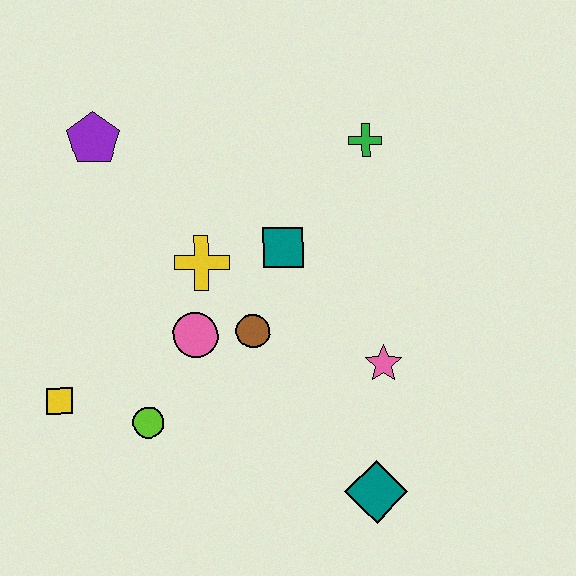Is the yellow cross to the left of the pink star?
Yes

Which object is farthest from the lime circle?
The green cross is farthest from the lime circle.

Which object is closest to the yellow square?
The lime circle is closest to the yellow square.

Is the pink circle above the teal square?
No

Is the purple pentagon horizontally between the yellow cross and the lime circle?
No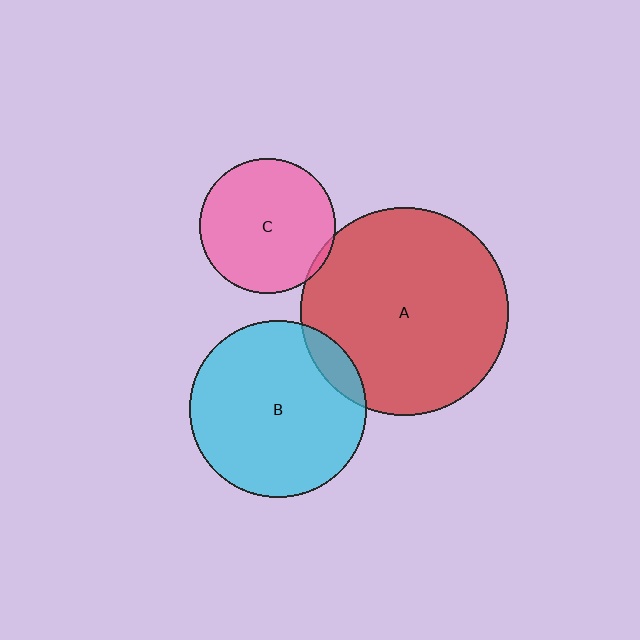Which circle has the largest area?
Circle A (red).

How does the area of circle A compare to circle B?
Approximately 1.4 times.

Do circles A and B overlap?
Yes.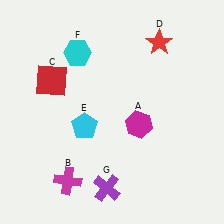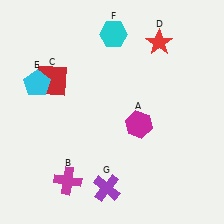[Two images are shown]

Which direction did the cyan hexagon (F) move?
The cyan hexagon (F) moved right.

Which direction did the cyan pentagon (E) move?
The cyan pentagon (E) moved left.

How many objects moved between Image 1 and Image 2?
2 objects moved between the two images.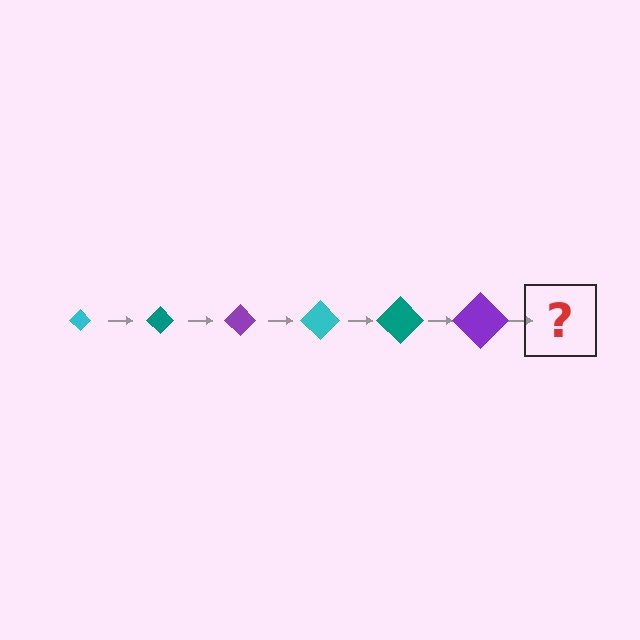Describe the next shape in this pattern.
It should be a cyan diamond, larger than the previous one.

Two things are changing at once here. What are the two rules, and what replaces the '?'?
The two rules are that the diamond grows larger each step and the color cycles through cyan, teal, and purple. The '?' should be a cyan diamond, larger than the previous one.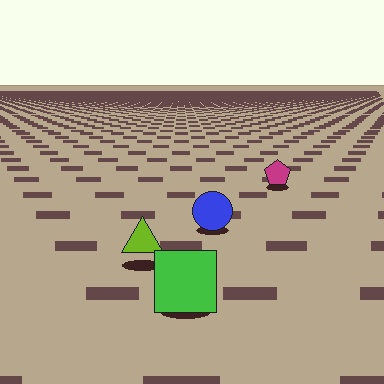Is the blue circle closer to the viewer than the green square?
No. The green square is closer — you can tell from the texture gradient: the ground texture is coarser near it.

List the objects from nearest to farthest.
From nearest to farthest: the green square, the lime triangle, the blue circle, the magenta pentagon.